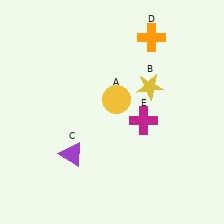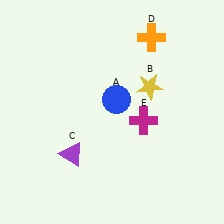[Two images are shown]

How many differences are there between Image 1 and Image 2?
There is 1 difference between the two images.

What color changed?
The circle (A) changed from yellow in Image 1 to blue in Image 2.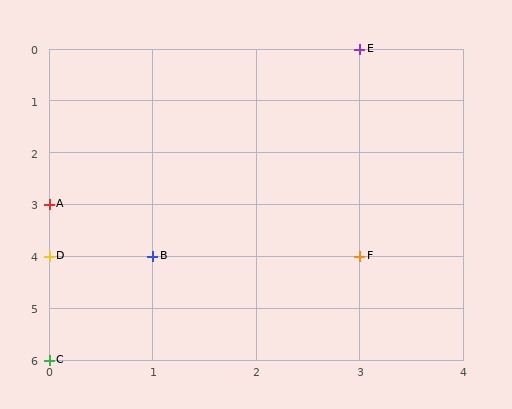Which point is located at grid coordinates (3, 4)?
Point F is at (3, 4).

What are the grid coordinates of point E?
Point E is at grid coordinates (3, 0).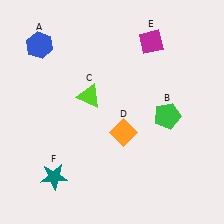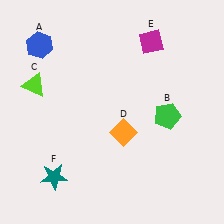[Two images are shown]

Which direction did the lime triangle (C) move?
The lime triangle (C) moved left.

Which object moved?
The lime triangle (C) moved left.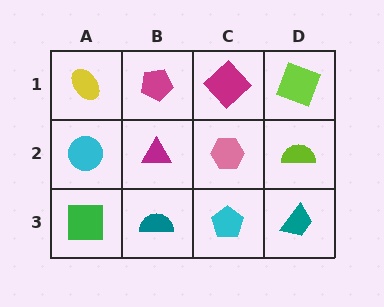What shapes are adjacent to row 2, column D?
A lime square (row 1, column D), a teal trapezoid (row 3, column D), a pink hexagon (row 2, column C).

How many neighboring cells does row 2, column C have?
4.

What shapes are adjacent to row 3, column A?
A cyan circle (row 2, column A), a teal semicircle (row 3, column B).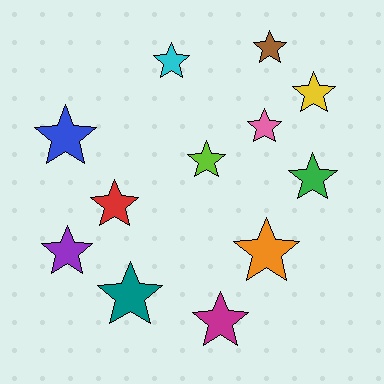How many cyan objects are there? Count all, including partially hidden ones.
There is 1 cyan object.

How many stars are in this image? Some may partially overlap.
There are 12 stars.